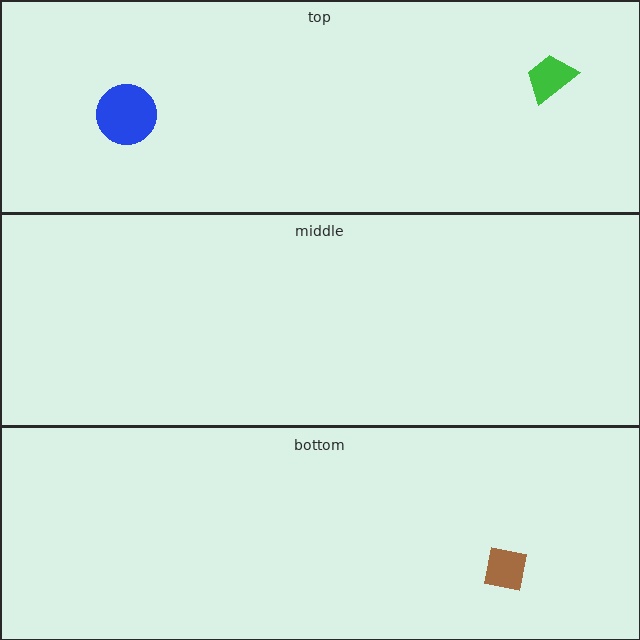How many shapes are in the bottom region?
1.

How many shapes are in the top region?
2.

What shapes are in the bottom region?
The brown square.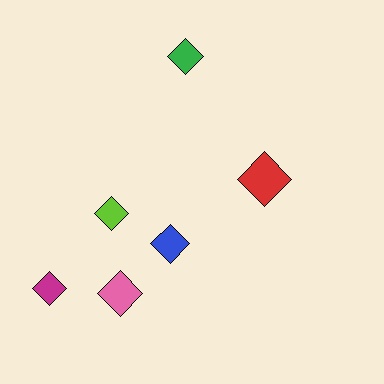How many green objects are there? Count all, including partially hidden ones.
There is 1 green object.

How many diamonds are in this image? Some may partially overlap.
There are 6 diamonds.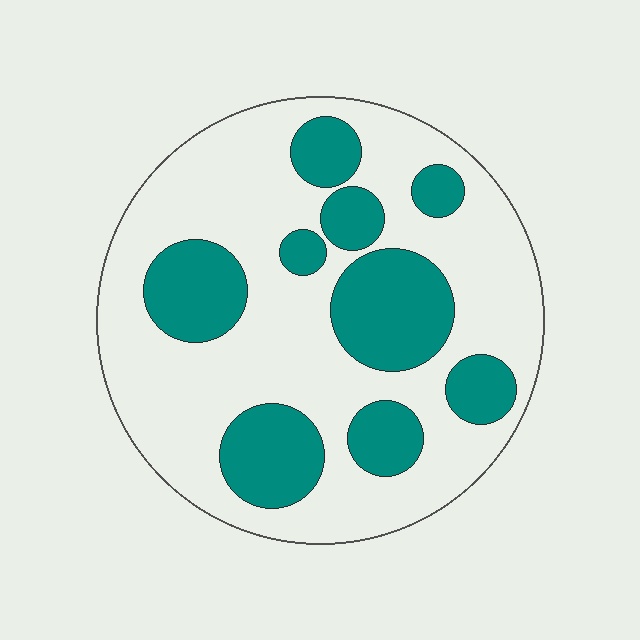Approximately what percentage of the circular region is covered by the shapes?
Approximately 30%.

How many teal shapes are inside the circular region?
9.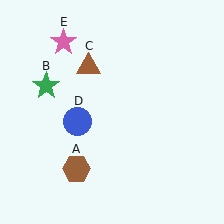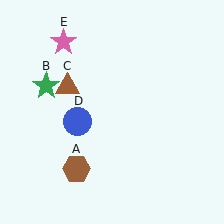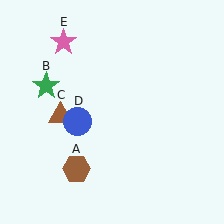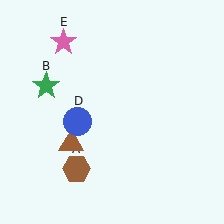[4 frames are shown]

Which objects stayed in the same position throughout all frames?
Brown hexagon (object A) and green star (object B) and blue circle (object D) and pink star (object E) remained stationary.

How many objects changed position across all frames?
1 object changed position: brown triangle (object C).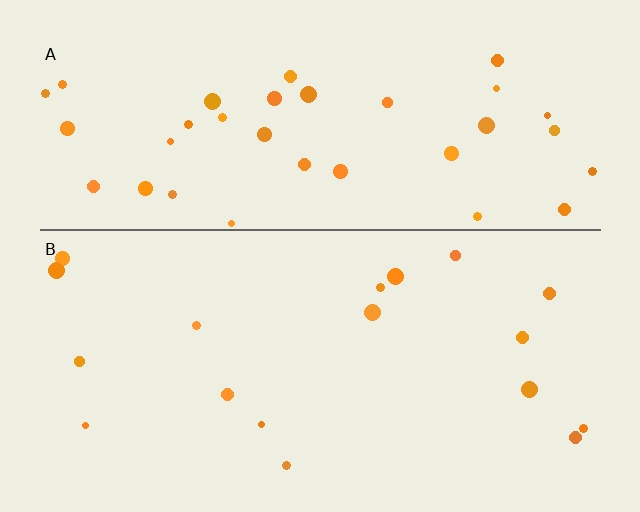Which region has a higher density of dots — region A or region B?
A (the top).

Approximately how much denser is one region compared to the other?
Approximately 2.0× — region A over region B.